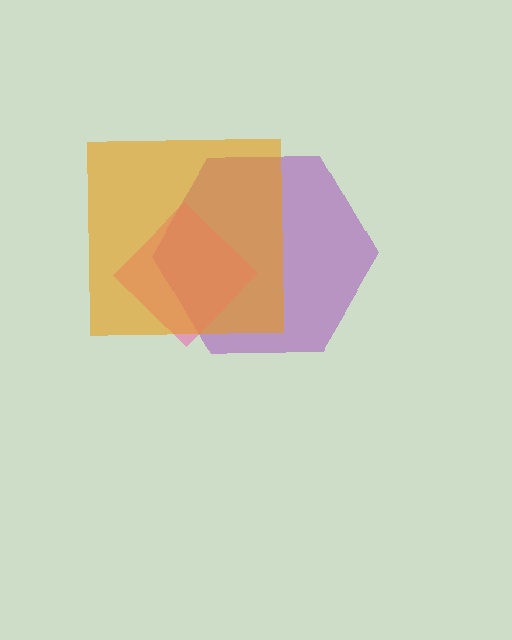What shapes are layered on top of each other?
The layered shapes are: a purple hexagon, a pink diamond, an orange square.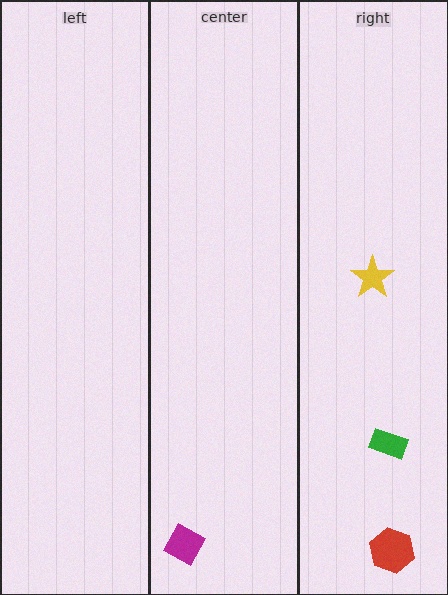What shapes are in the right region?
The yellow star, the green rectangle, the red hexagon.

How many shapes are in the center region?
1.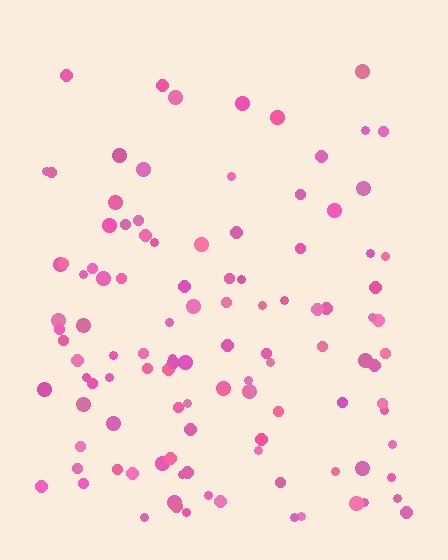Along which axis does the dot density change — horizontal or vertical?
Vertical.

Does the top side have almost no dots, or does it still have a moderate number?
Still a moderate number, just noticeably fewer than the bottom.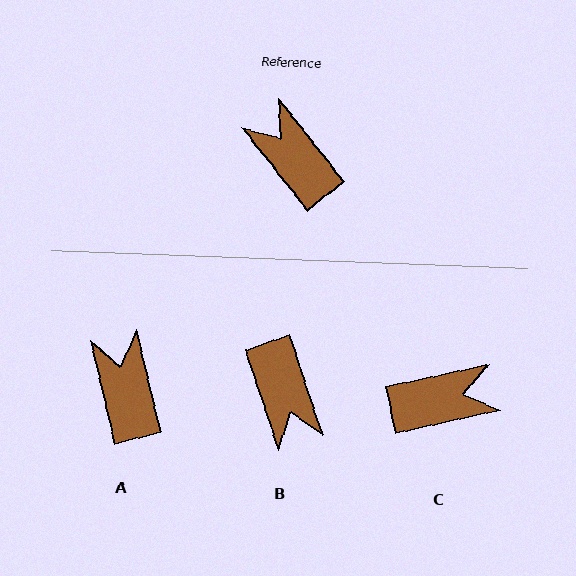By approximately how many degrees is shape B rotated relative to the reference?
Approximately 160 degrees counter-clockwise.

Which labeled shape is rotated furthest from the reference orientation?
B, about 160 degrees away.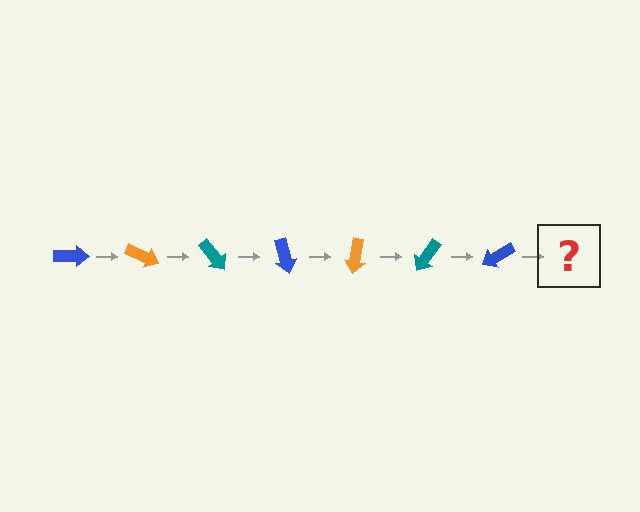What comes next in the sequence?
The next element should be an orange arrow, rotated 175 degrees from the start.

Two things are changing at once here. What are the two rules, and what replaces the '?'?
The two rules are that it rotates 25 degrees each step and the color cycles through blue, orange, and teal. The '?' should be an orange arrow, rotated 175 degrees from the start.